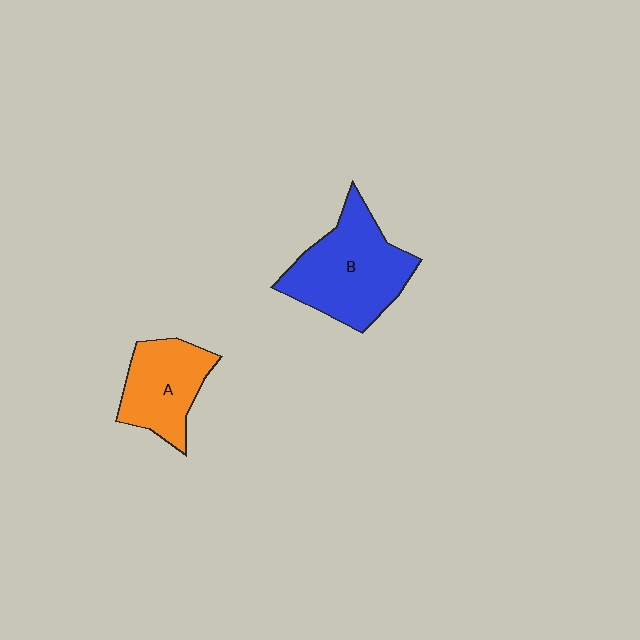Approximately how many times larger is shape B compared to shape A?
Approximately 1.4 times.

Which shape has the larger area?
Shape B (blue).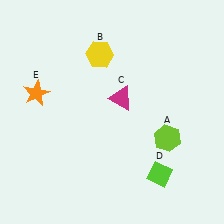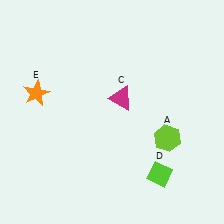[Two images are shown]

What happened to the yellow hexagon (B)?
The yellow hexagon (B) was removed in Image 2. It was in the top-left area of Image 1.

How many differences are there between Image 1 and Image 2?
There is 1 difference between the two images.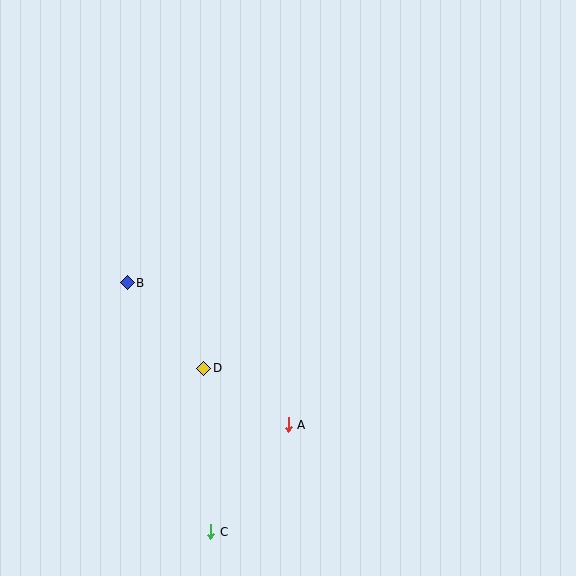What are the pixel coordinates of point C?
Point C is at (211, 532).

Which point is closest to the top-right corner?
Point A is closest to the top-right corner.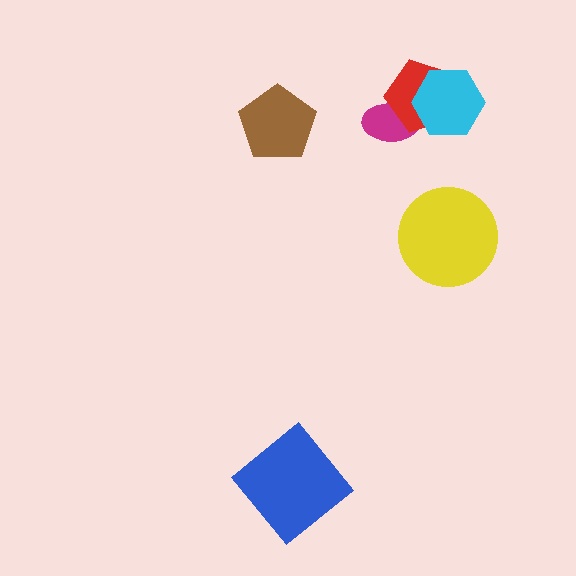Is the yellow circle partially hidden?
No, no other shape covers it.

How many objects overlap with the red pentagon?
2 objects overlap with the red pentagon.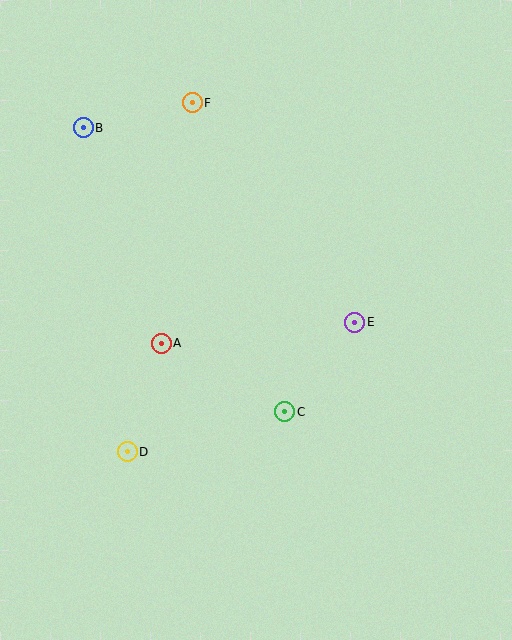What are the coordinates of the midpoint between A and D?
The midpoint between A and D is at (144, 397).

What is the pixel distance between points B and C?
The distance between B and C is 348 pixels.